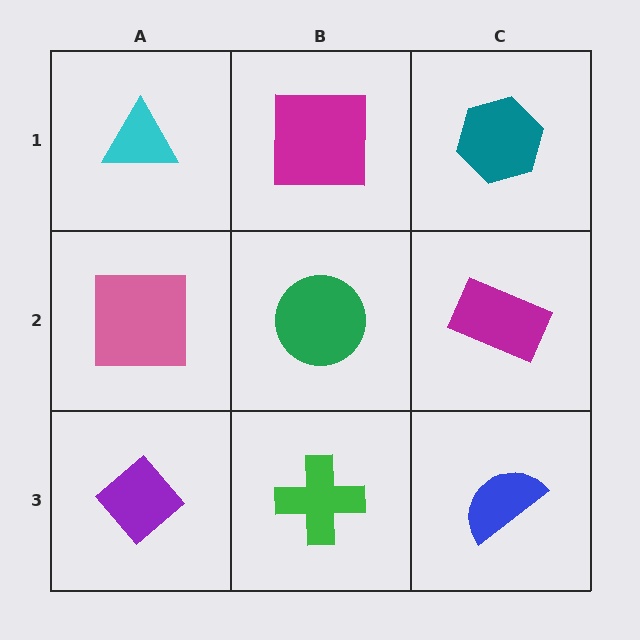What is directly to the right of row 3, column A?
A green cross.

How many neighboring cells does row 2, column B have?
4.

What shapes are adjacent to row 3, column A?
A pink square (row 2, column A), a green cross (row 3, column B).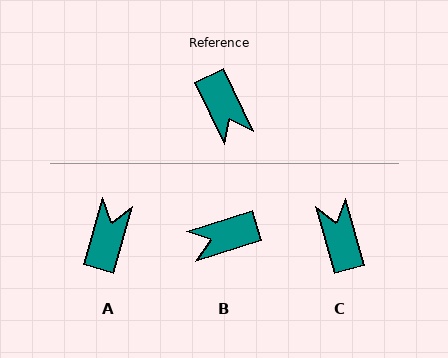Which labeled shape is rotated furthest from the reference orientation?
C, about 170 degrees away.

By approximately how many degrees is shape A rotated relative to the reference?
Approximately 138 degrees counter-clockwise.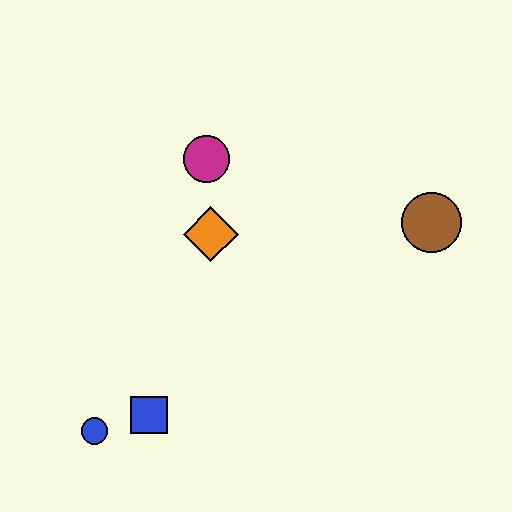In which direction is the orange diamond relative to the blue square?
The orange diamond is above the blue square.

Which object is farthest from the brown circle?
The blue circle is farthest from the brown circle.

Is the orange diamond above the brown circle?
No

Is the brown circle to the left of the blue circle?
No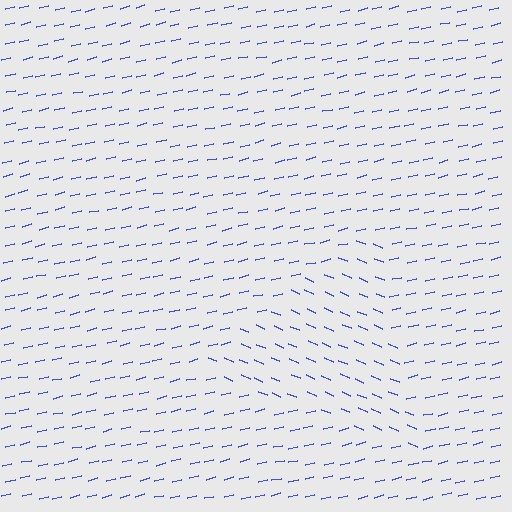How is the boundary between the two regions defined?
The boundary is defined purely by a change in line orientation (approximately 36 degrees difference). All lines are the same color and thickness.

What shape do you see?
I see a triangle.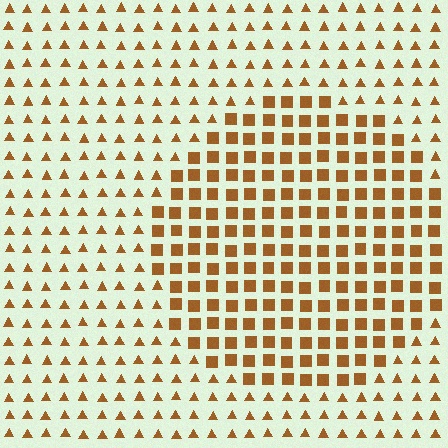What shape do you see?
I see a circle.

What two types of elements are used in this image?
The image uses squares inside the circle region and triangles outside it.